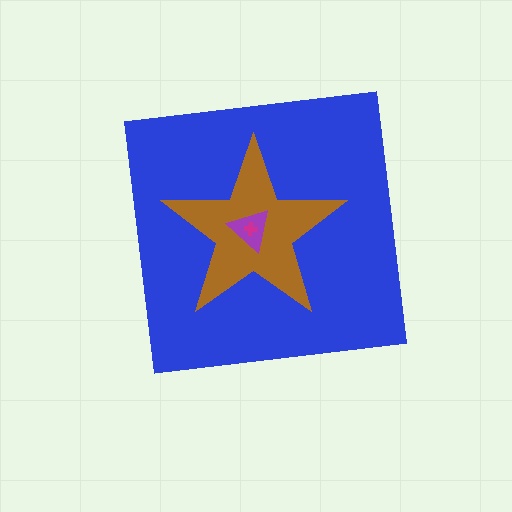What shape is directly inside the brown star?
The purple triangle.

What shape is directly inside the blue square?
The brown star.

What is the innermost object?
The magenta cross.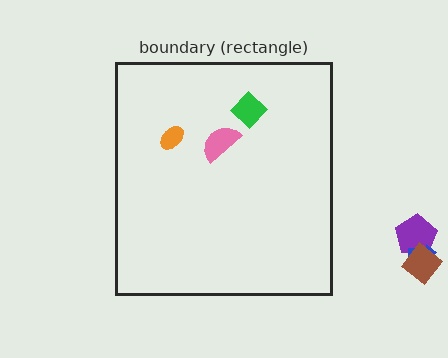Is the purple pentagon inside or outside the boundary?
Outside.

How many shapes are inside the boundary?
3 inside, 3 outside.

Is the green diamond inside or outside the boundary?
Inside.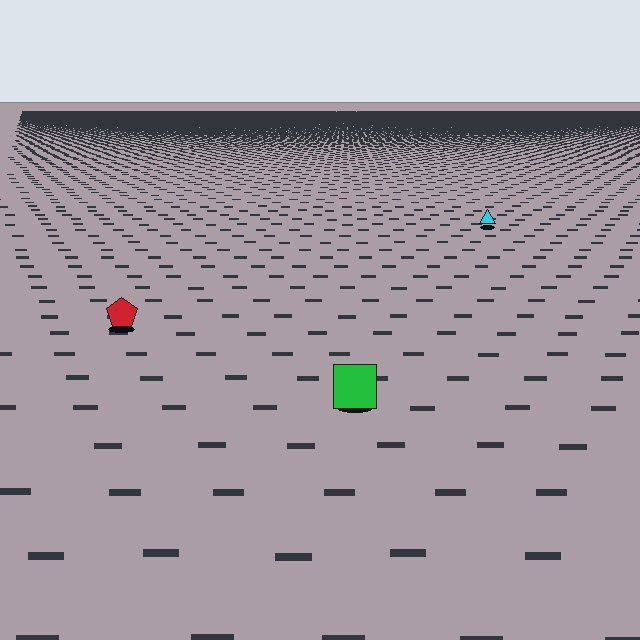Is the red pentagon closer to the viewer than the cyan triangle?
Yes. The red pentagon is closer — you can tell from the texture gradient: the ground texture is coarser near it.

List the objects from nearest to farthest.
From nearest to farthest: the green square, the red pentagon, the cyan triangle.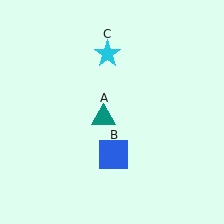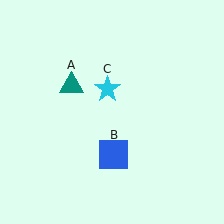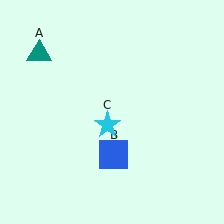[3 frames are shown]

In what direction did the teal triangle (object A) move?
The teal triangle (object A) moved up and to the left.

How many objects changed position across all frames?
2 objects changed position: teal triangle (object A), cyan star (object C).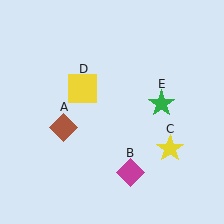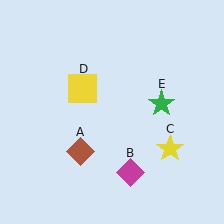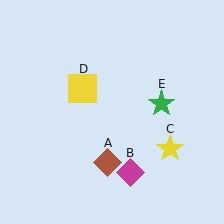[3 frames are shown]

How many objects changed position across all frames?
1 object changed position: brown diamond (object A).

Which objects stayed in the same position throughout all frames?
Magenta diamond (object B) and yellow star (object C) and yellow square (object D) and green star (object E) remained stationary.